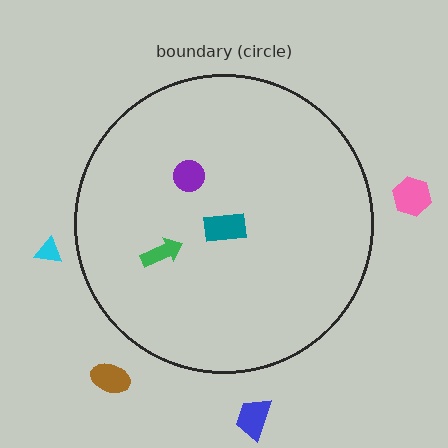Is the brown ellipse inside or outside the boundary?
Outside.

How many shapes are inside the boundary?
3 inside, 4 outside.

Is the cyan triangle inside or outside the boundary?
Outside.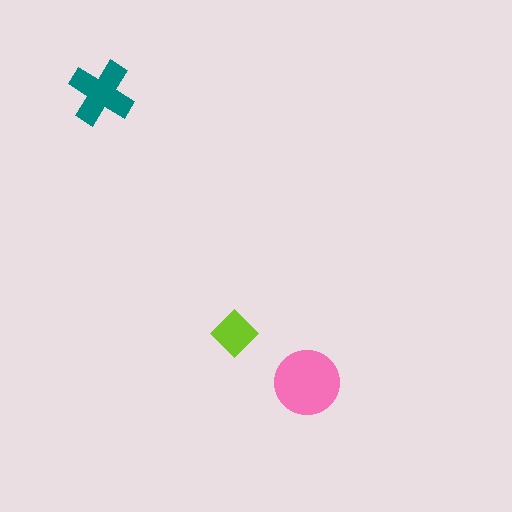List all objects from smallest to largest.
The lime diamond, the teal cross, the pink circle.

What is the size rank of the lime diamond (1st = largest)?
3rd.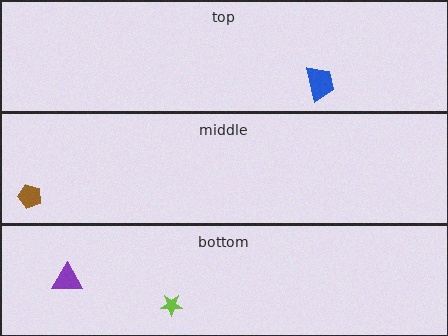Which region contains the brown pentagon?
The middle region.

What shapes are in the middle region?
The brown pentagon.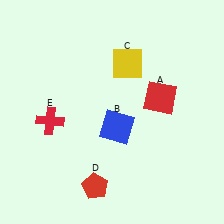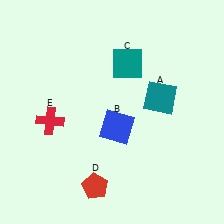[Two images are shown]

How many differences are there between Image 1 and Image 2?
There are 2 differences between the two images.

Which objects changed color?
A changed from red to teal. C changed from yellow to teal.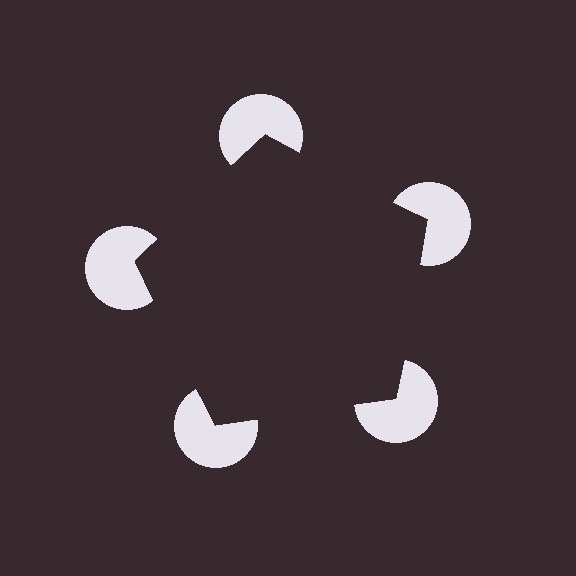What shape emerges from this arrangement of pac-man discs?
An illusory pentagon — its edges are inferred from the aligned wedge cuts in the pac-man discs, not physically drawn.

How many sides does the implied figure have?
5 sides.